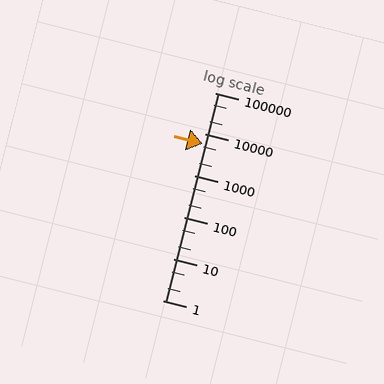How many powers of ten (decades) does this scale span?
The scale spans 5 decades, from 1 to 100000.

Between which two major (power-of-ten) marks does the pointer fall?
The pointer is between 1000 and 10000.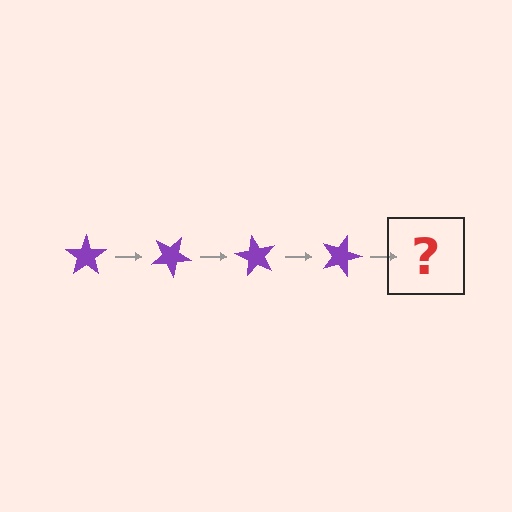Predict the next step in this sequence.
The next step is a purple star rotated 120 degrees.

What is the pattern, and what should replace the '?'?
The pattern is that the star rotates 30 degrees each step. The '?' should be a purple star rotated 120 degrees.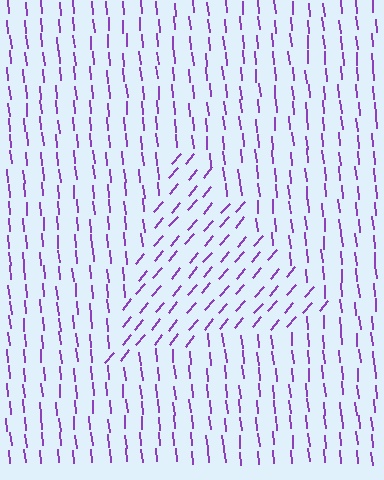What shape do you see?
I see a triangle.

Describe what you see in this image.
The image is filled with small purple line segments. A triangle region in the image has lines oriented differently from the surrounding lines, creating a visible texture boundary.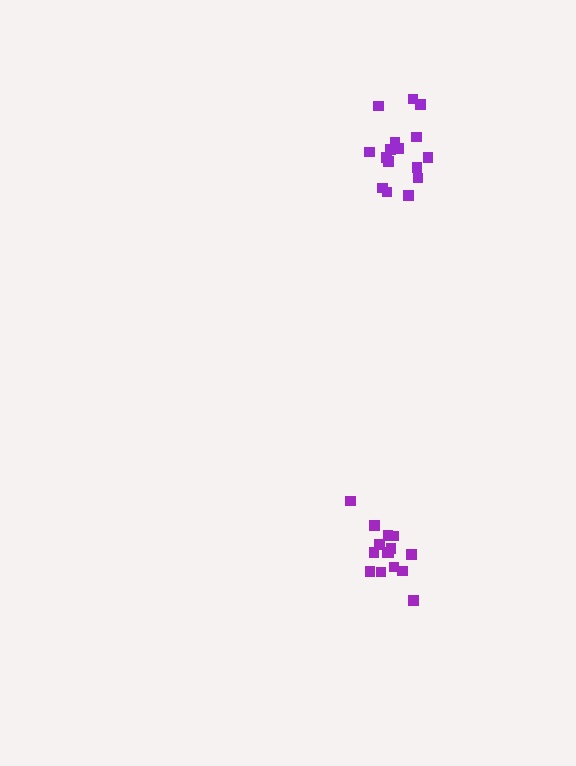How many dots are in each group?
Group 1: 15 dots, Group 2: 16 dots (31 total).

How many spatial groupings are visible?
There are 2 spatial groupings.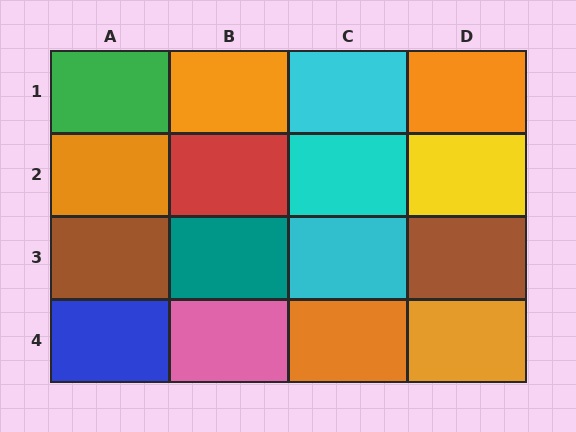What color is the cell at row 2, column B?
Red.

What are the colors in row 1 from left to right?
Green, orange, cyan, orange.